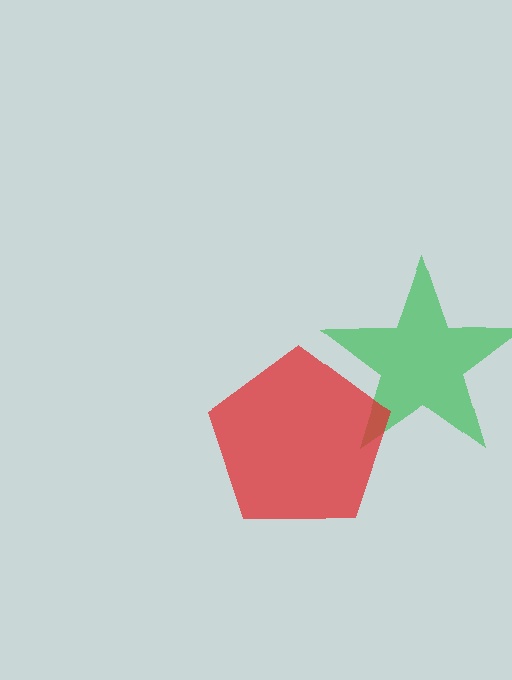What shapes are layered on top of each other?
The layered shapes are: a green star, a red pentagon.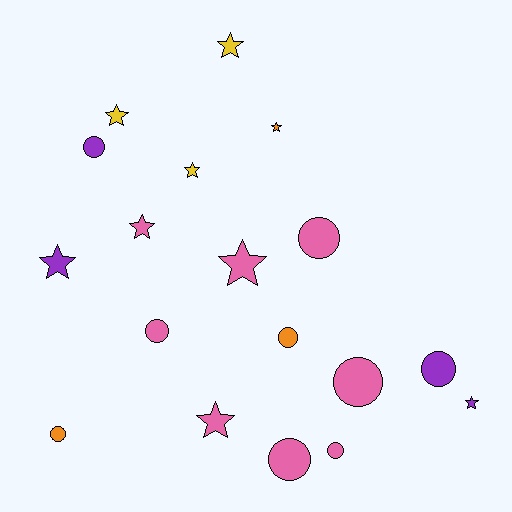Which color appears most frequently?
Pink, with 8 objects.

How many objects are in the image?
There are 18 objects.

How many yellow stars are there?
There are 3 yellow stars.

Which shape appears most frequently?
Star, with 9 objects.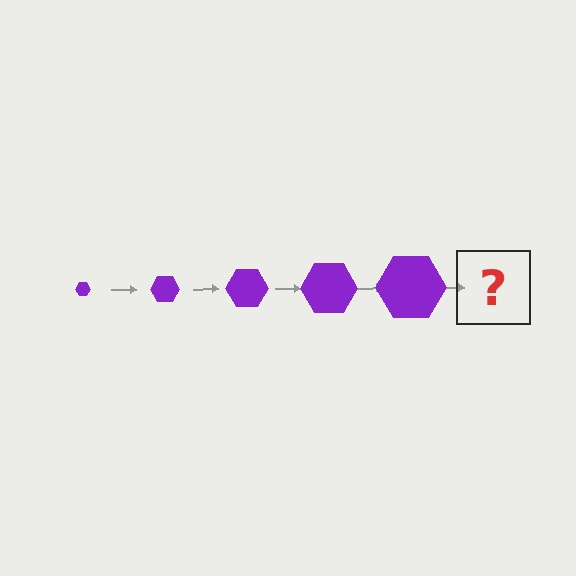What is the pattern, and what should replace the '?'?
The pattern is that the hexagon gets progressively larger each step. The '?' should be a purple hexagon, larger than the previous one.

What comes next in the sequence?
The next element should be a purple hexagon, larger than the previous one.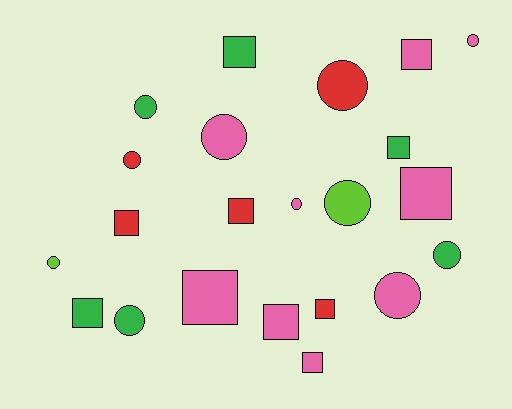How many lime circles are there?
There are 2 lime circles.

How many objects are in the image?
There are 22 objects.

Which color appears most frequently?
Pink, with 9 objects.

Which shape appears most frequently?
Square, with 11 objects.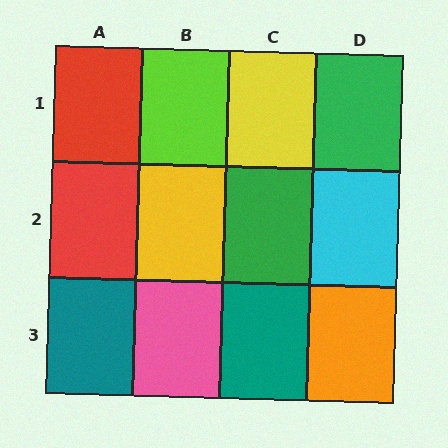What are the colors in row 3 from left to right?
Teal, pink, teal, orange.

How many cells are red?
2 cells are red.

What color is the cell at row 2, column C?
Green.